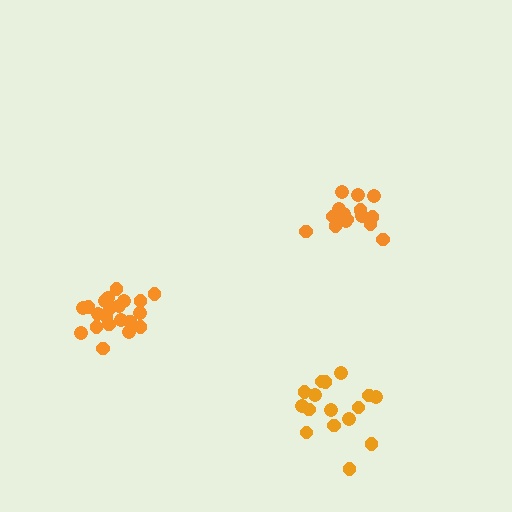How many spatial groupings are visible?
There are 3 spatial groupings.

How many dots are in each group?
Group 1: 21 dots, Group 2: 16 dots, Group 3: 16 dots (53 total).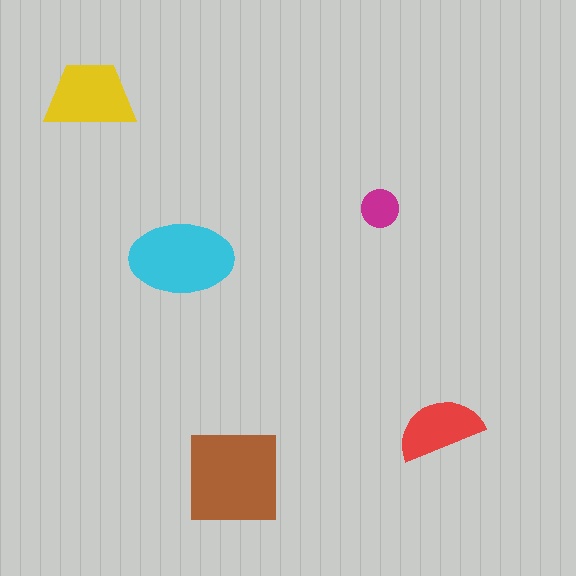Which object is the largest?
The brown square.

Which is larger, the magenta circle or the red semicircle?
The red semicircle.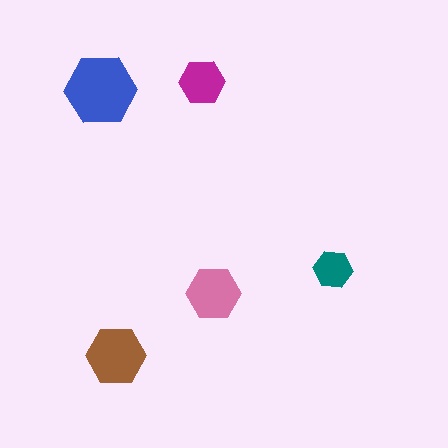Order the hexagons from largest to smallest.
the blue one, the brown one, the pink one, the magenta one, the teal one.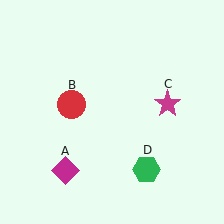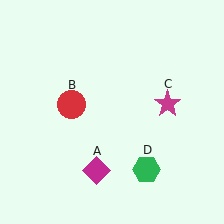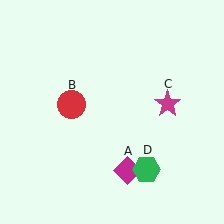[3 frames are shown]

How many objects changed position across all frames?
1 object changed position: magenta diamond (object A).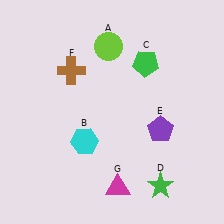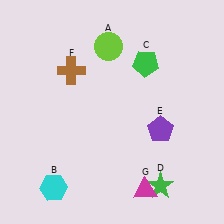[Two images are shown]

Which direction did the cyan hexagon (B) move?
The cyan hexagon (B) moved down.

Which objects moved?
The objects that moved are: the cyan hexagon (B), the magenta triangle (G).